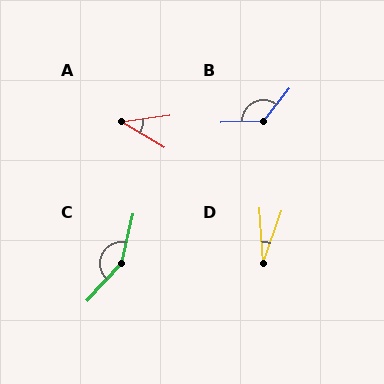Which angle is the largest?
C, at approximately 151 degrees.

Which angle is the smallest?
D, at approximately 23 degrees.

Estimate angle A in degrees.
Approximately 39 degrees.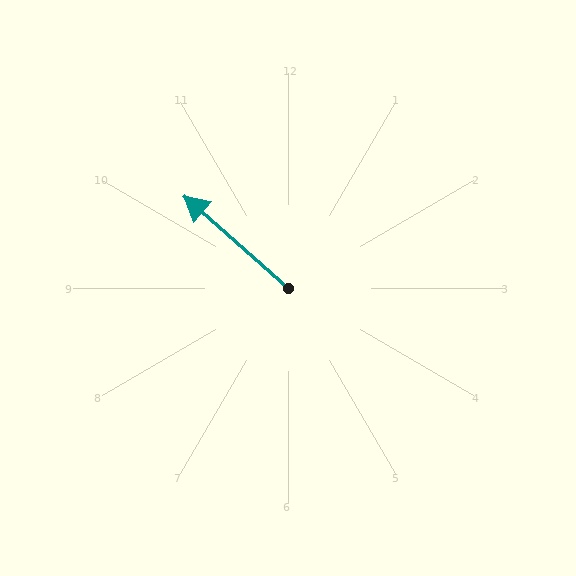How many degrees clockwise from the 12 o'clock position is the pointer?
Approximately 312 degrees.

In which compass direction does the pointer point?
Northwest.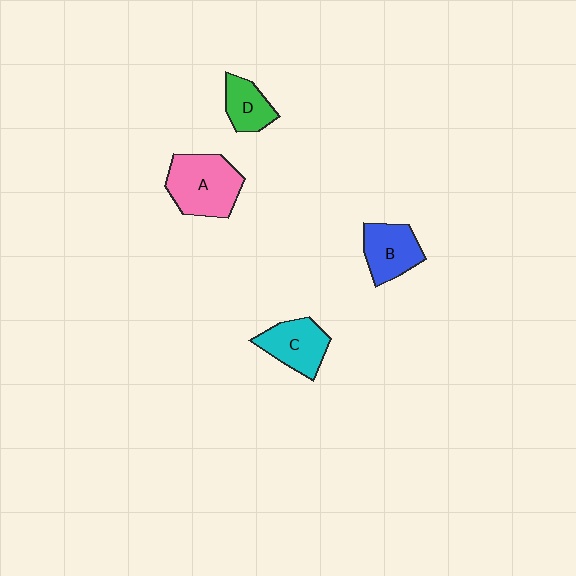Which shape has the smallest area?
Shape D (green).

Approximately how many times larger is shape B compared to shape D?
Approximately 1.3 times.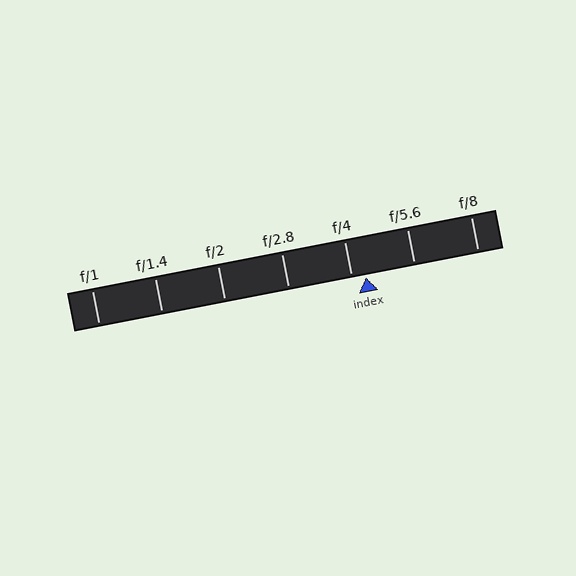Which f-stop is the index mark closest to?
The index mark is closest to f/4.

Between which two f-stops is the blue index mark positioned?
The index mark is between f/4 and f/5.6.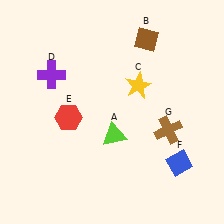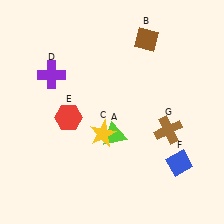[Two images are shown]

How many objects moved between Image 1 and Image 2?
1 object moved between the two images.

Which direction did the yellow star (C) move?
The yellow star (C) moved down.